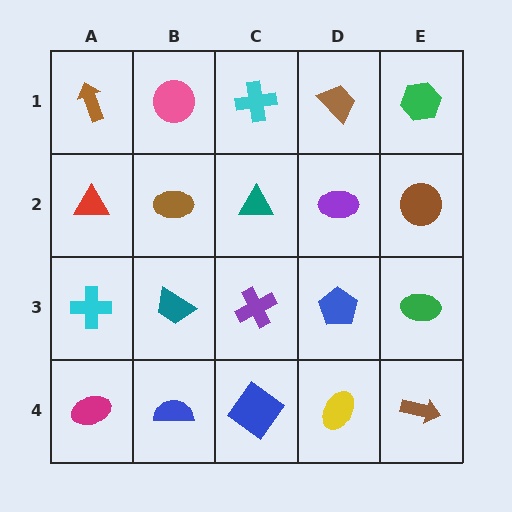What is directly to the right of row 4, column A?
A blue semicircle.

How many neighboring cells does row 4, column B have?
3.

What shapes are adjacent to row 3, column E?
A brown circle (row 2, column E), a brown arrow (row 4, column E), a blue pentagon (row 3, column D).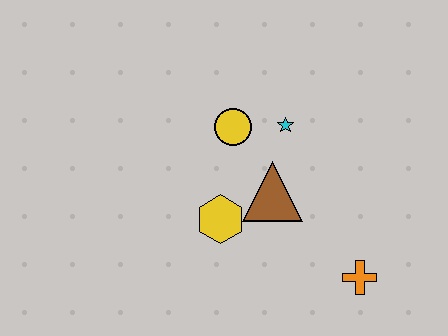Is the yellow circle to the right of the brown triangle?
No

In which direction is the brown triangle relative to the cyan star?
The brown triangle is below the cyan star.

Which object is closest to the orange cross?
The brown triangle is closest to the orange cross.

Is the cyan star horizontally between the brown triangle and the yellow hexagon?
No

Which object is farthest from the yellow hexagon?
The orange cross is farthest from the yellow hexagon.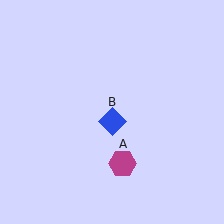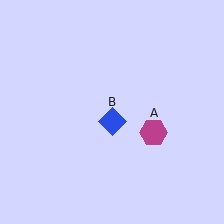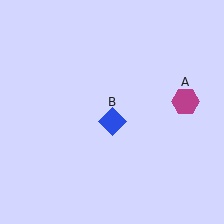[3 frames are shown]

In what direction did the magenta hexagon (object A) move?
The magenta hexagon (object A) moved up and to the right.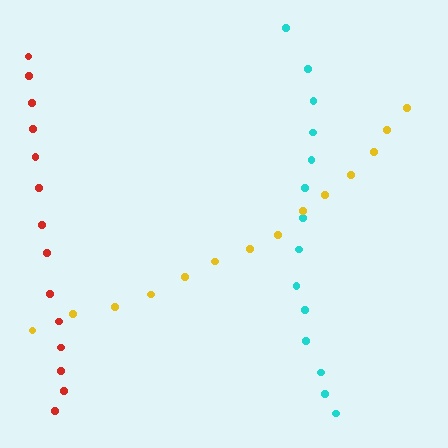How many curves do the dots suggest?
There are 3 distinct paths.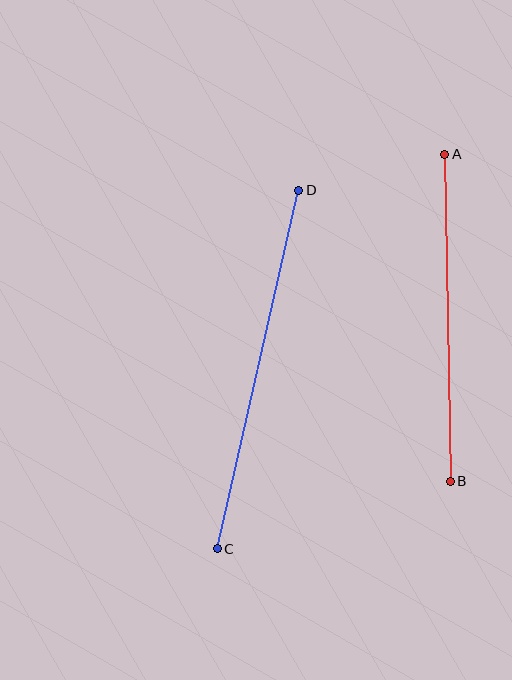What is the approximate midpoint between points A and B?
The midpoint is at approximately (448, 318) pixels.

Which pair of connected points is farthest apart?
Points C and D are farthest apart.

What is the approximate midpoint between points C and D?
The midpoint is at approximately (258, 370) pixels.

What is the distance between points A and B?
The distance is approximately 327 pixels.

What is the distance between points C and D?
The distance is approximately 368 pixels.